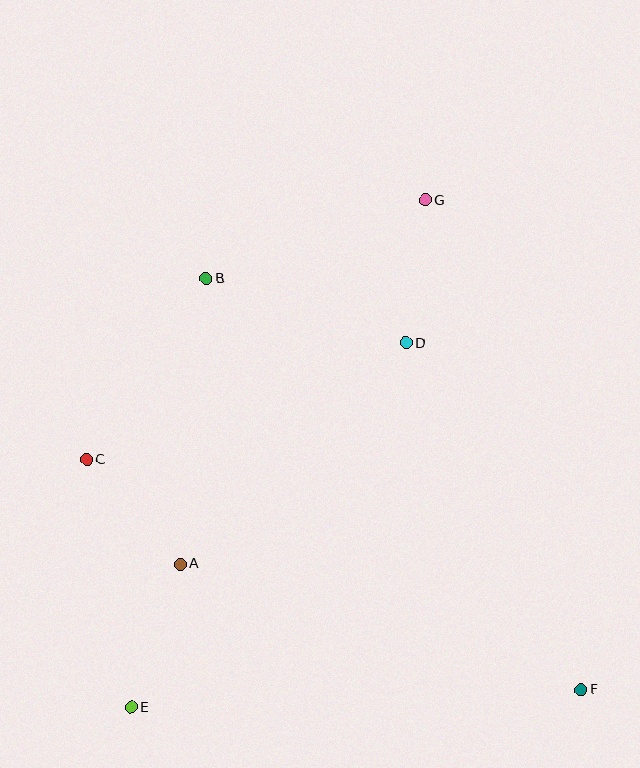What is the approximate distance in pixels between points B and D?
The distance between B and D is approximately 210 pixels.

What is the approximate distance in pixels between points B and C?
The distance between B and C is approximately 217 pixels.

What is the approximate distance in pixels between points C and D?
The distance between C and D is approximately 340 pixels.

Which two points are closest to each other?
Points A and C are closest to each other.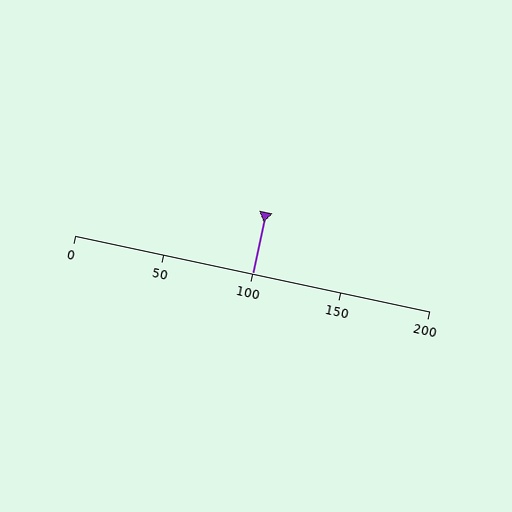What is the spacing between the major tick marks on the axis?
The major ticks are spaced 50 apart.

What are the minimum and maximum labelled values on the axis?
The axis runs from 0 to 200.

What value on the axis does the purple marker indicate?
The marker indicates approximately 100.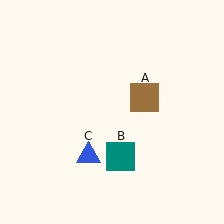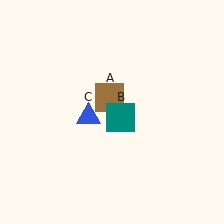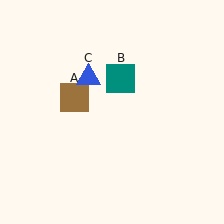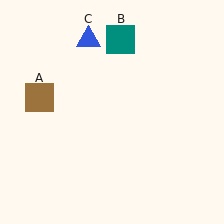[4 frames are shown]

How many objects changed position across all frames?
3 objects changed position: brown square (object A), teal square (object B), blue triangle (object C).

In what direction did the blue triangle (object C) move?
The blue triangle (object C) moved up.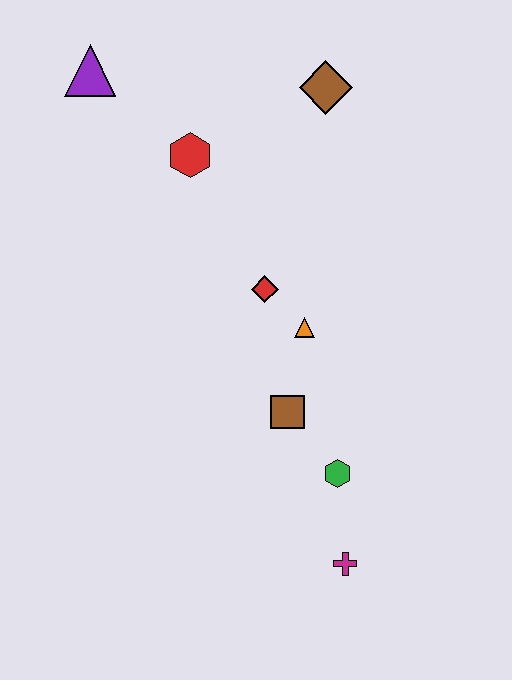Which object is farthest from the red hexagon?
The magenta cross is farthest from the red hexagon.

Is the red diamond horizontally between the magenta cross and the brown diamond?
No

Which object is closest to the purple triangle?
The red hexagon is closest to the purple triangle.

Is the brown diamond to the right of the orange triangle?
Yes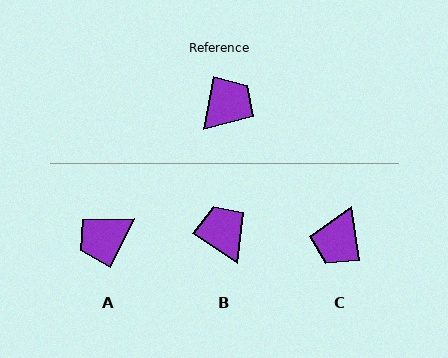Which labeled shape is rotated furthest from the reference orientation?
A, about 166 degrees away.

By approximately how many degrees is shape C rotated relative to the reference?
Approximately 160 degrees clockwise.